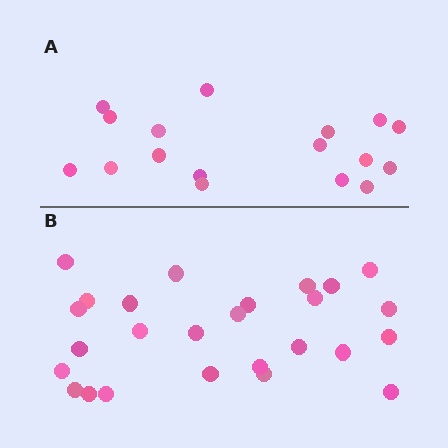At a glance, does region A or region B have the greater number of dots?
Region B (the bottom region) has more dots.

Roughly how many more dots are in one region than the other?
Region B has roughly 8 or so more dots than region A.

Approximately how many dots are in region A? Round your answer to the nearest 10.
About 20 dots. (The exact count is 17, which rounds to 20.)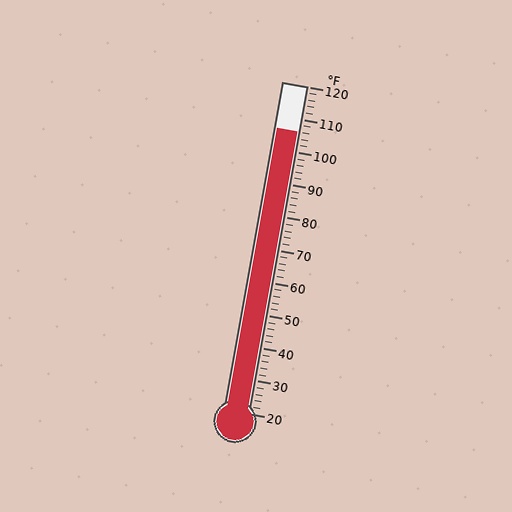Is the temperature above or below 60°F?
The temperature is above 60°F.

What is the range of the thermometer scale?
The thermometer scale ranges from 20°F to 120°F.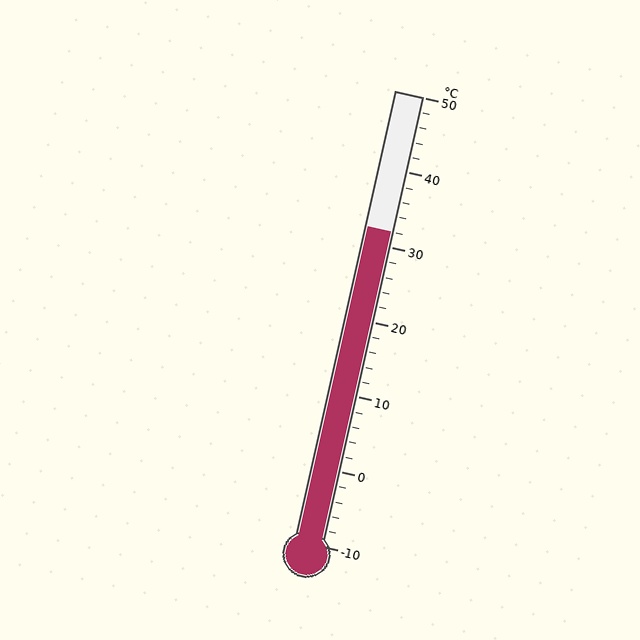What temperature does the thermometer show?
The thermometer shows approximately 32°C.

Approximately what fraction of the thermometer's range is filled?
The thermometer is filled to approximately 70% of its range.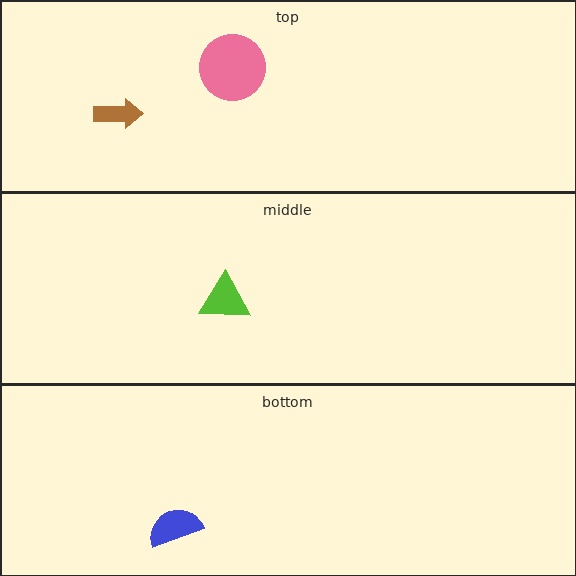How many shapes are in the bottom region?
1.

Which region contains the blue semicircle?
The bottom region.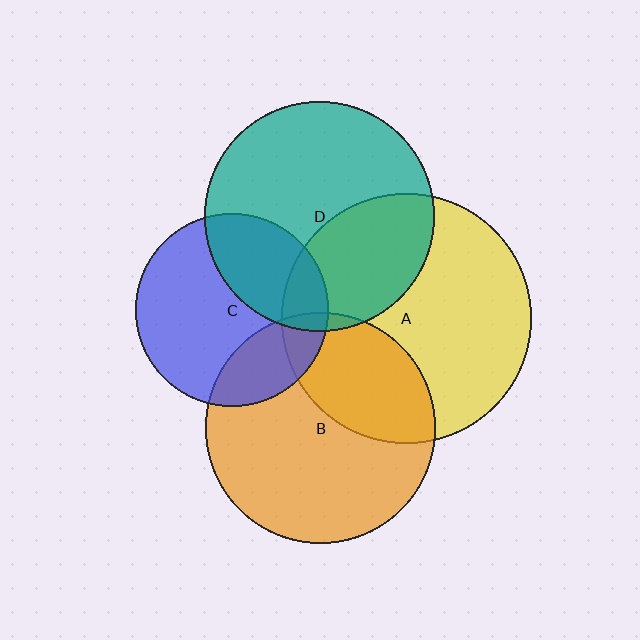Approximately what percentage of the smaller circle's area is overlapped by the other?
Approximately 35%.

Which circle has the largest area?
Circle A (yellow).